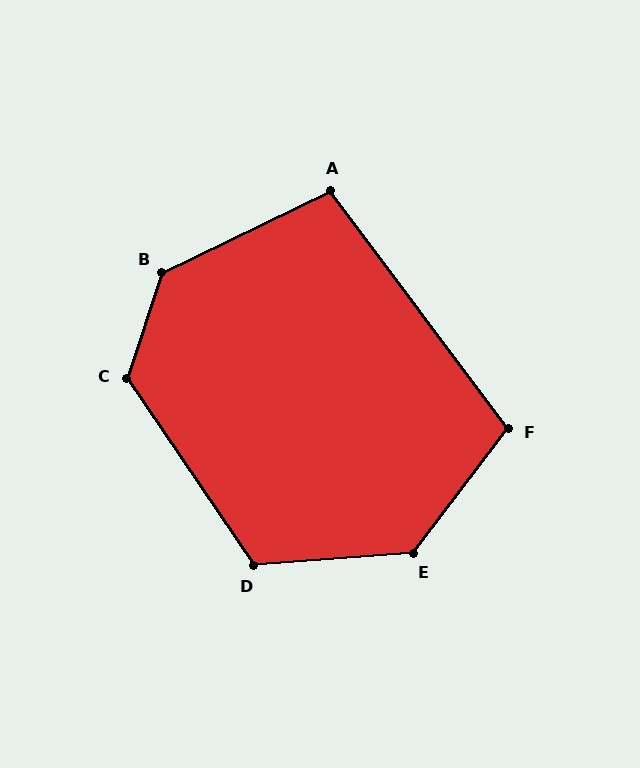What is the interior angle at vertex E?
Approximately 132 degrees (obtuse).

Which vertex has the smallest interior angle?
A, at approximately 101 degrees.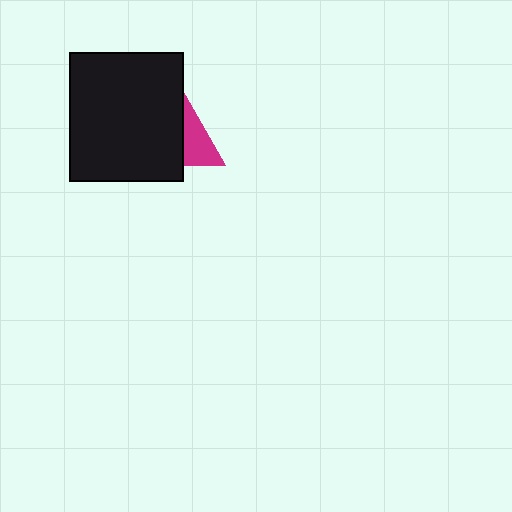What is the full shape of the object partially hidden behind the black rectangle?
The partially hidden object is a magenta triangle.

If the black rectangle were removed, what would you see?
You would see the complete magenta triangle.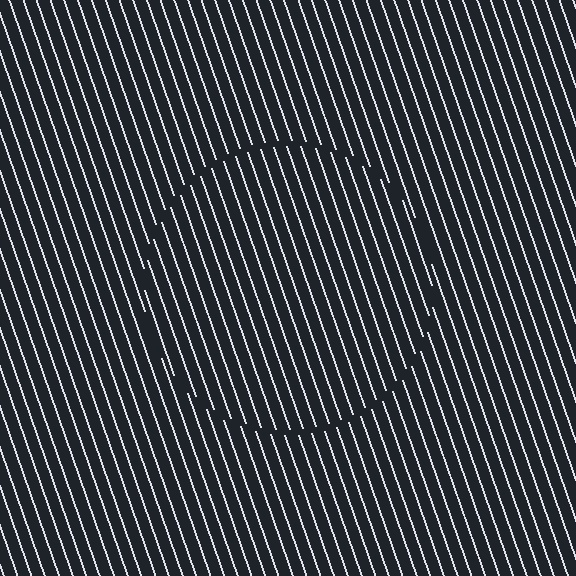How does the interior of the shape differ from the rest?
The interior of the shape contains the same grating, shifted by half a period — the contour is defined by the phase discontinuity where line-ends from the inner and outer gratings abut.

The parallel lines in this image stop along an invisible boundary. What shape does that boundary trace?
An illusory circle. The interior of the shape contains the same grating, shifted by half a period — the contour is defined by the phase discontinuity where line-ends from the inner and outer gratings abut.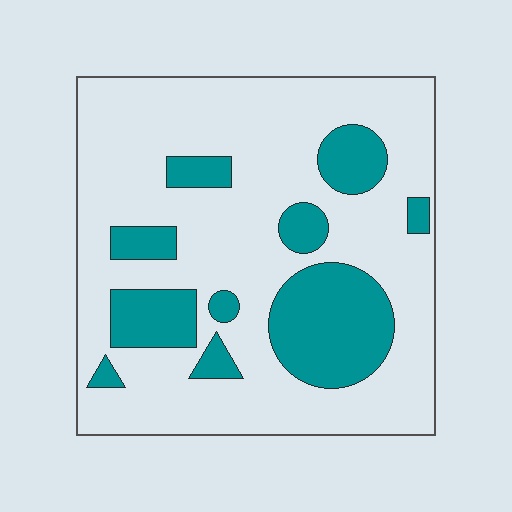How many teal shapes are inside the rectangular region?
10.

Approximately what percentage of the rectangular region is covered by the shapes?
Approximately 25%.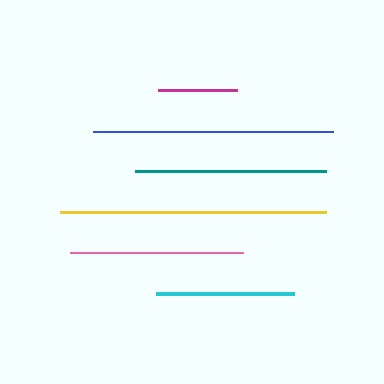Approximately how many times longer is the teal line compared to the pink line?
The teal line is approximately 1.1 times the length of the pink line.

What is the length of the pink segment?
The pink segment is approximately 173 pixels long.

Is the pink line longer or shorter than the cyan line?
The pink line is longer than the cyan line.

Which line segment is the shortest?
The magenta line is the shortest at approximately 79 pixels.